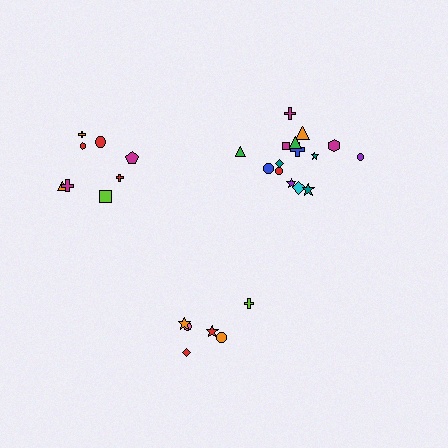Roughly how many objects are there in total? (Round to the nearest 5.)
Roughly 30 objects in total.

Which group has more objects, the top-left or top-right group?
The top-right group.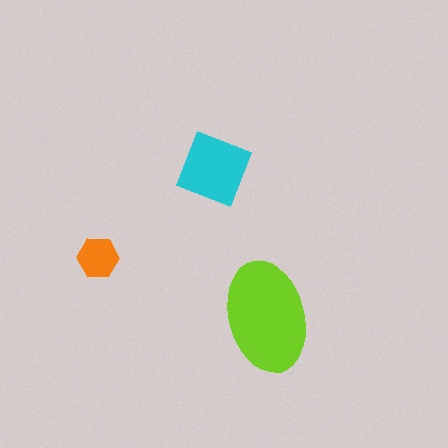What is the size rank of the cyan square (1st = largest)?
2nd.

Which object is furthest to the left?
The orange hexagon is leftmost.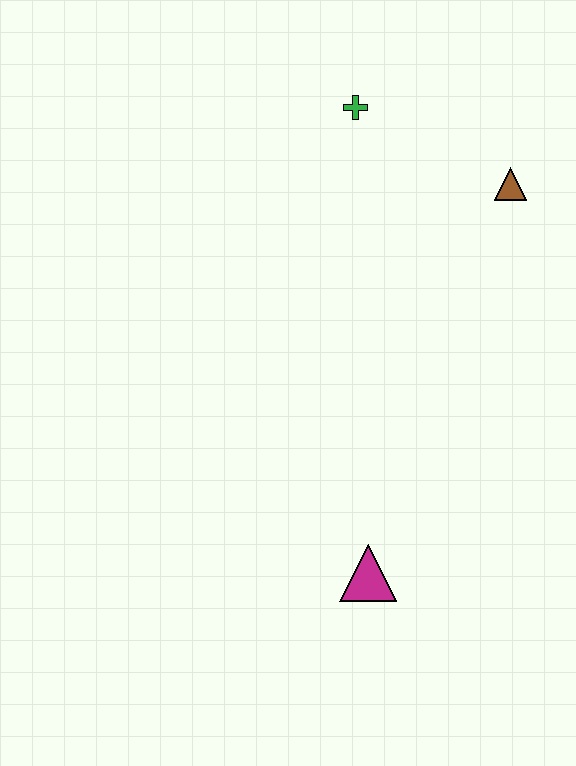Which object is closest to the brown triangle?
The green cross is closest to the brown triangle.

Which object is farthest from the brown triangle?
The magenta triangle is farthest from the brown triangle.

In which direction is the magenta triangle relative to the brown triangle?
The magenta triangle is below the brown triangle.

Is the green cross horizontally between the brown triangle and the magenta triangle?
No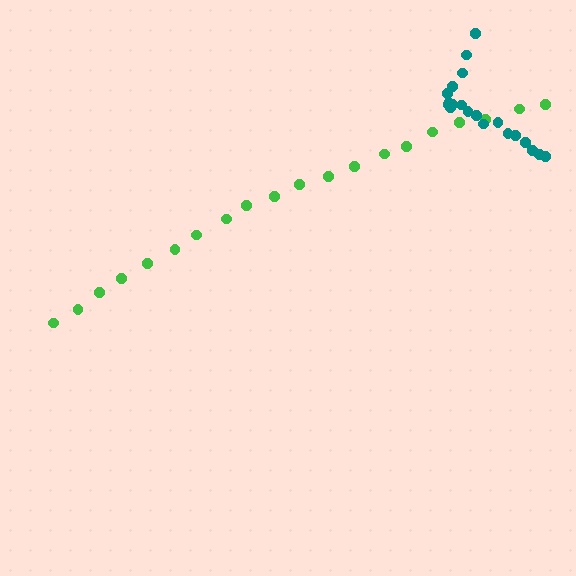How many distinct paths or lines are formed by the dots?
There are 2 distinct paths.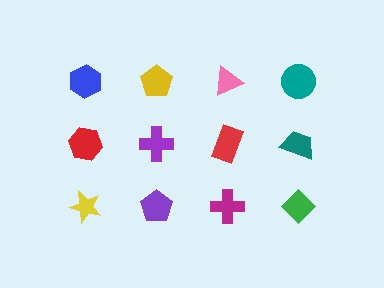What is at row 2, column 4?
A teal trapezoid.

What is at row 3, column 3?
A magenta cross.